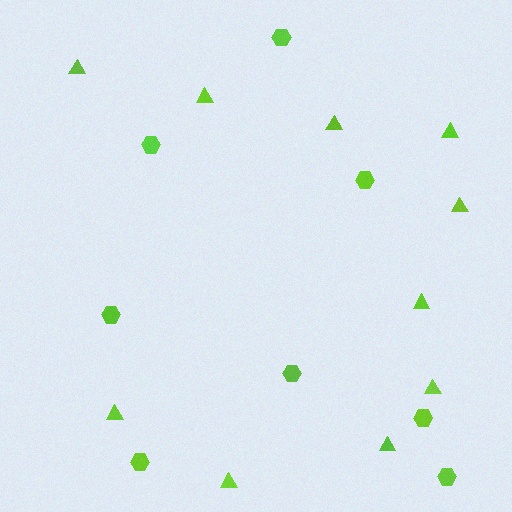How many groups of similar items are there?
There are 2 groups: one group of triangles (10) and one group of hexagons (8).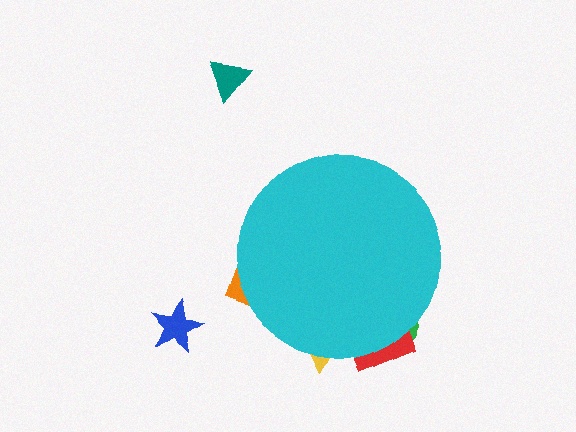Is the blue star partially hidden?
No, the blue star is fully visible.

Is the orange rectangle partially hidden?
Yes, the orange rectangle is partially hidden behind the cyan circle.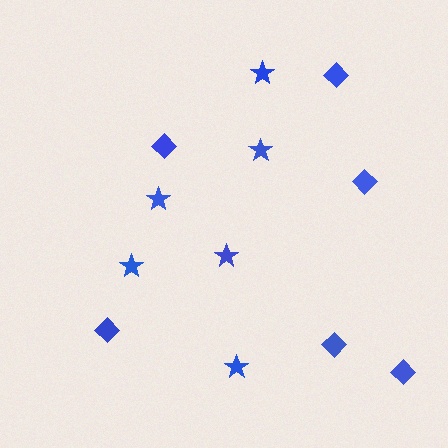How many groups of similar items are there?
There are 2 groups: one group of diamonds (6) and one group of stars (6).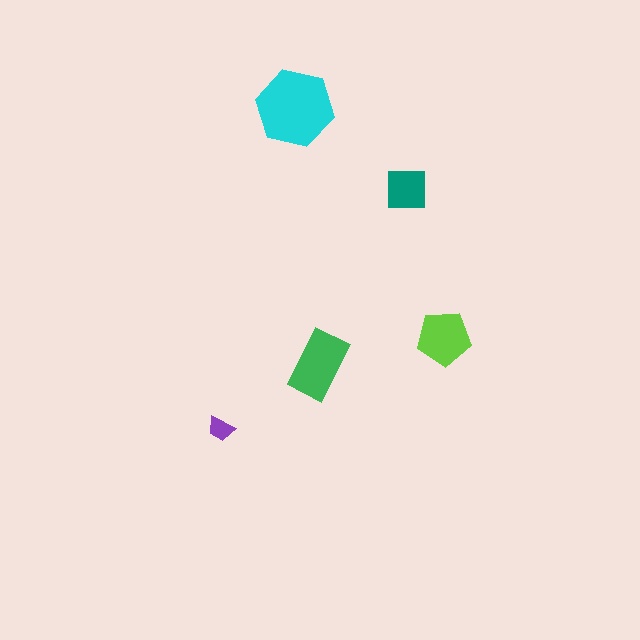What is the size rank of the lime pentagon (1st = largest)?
3rd.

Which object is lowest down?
The purple trapezoid is bottommost.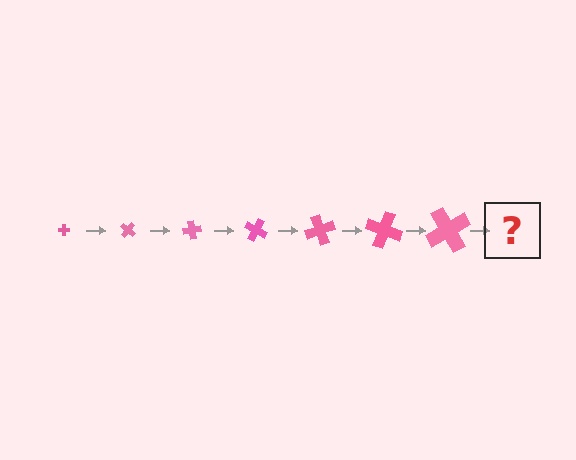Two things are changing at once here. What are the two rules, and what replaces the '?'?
The two rules are that the cross grows larger each step and it rotates 40 degrees each step. The '?' should be a cross, larger than the previous one and rotated 280 degrees from the start.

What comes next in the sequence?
The next element should be a cross, larger than the previous one and rotated 280 degrees from the start.